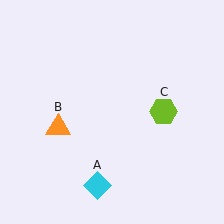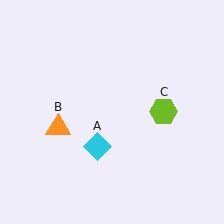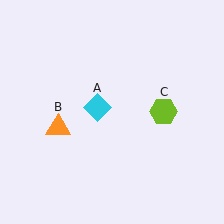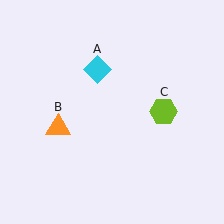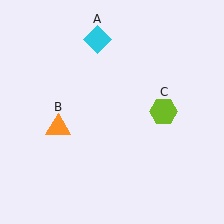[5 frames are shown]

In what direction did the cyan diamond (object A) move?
The cyan diamond (object A) moved up.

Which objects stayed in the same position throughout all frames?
Orange triangle (object B) and lime hexagon (object C) remained stationary.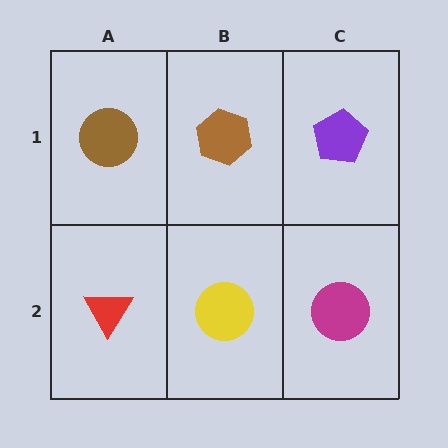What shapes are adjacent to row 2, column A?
A brown circle (row 1, column A), a yellow circle (row 2, column B).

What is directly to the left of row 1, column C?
A brown hexagon.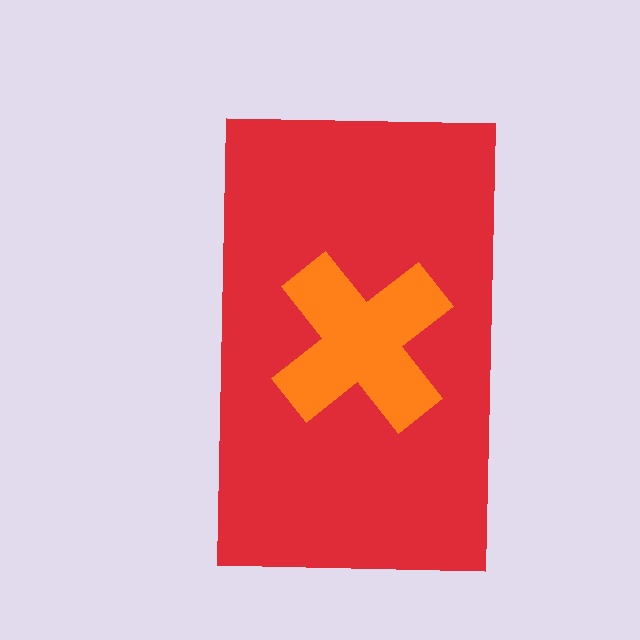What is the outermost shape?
The red rectangle.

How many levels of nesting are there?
2.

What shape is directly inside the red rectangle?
The orange cross.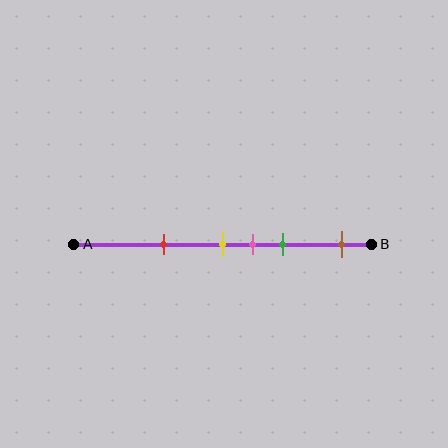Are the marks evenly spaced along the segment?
No, the marks are not evenly spaced.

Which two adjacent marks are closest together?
The yellow and pink marks are the closest adjacent pair.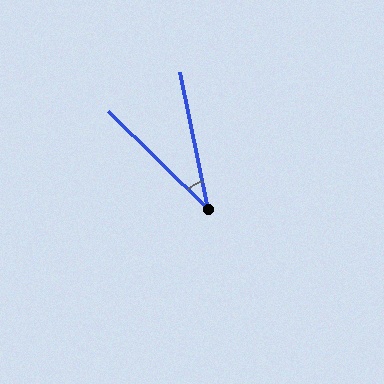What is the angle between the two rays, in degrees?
Approximately 34 degrees.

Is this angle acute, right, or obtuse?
It is acute.